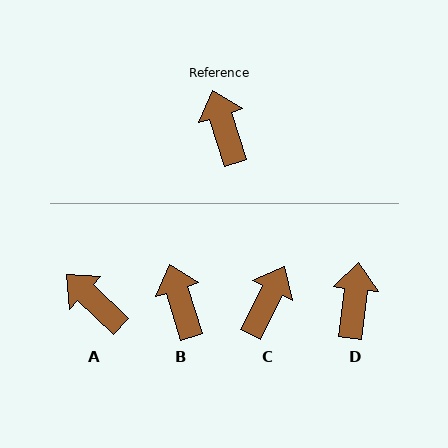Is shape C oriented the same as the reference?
No, it is off by about 44 degrees.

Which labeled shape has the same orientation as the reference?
B.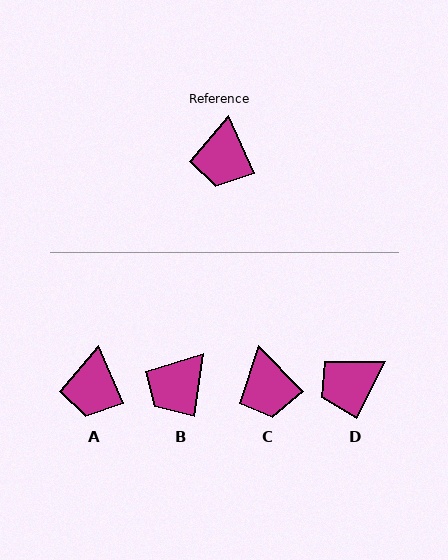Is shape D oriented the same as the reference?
No, it is off by about 50 degrees.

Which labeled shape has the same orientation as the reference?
A.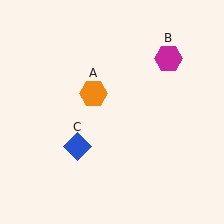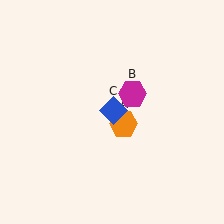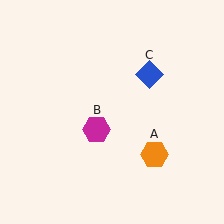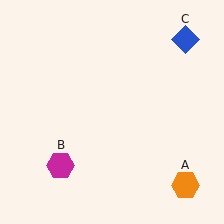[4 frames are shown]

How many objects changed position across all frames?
3 objects changed position: orange hexagon (object A), magenta hexagon (object B), blue diamond (object C).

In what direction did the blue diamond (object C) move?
The blue diamond (object C) moved up and to the right.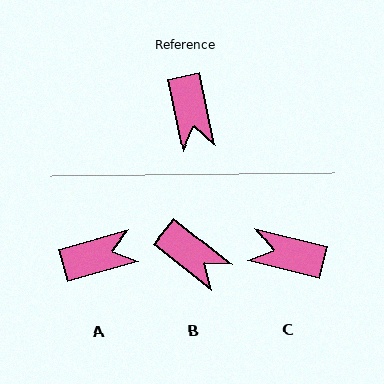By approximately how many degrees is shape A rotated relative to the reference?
Approximately 94 degrees counter-clockwise.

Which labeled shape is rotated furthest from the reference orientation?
C, about 115 degrees away.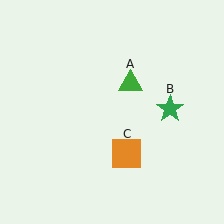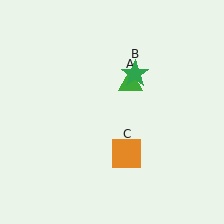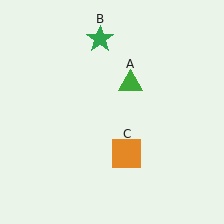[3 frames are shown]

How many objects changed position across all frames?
1 object changed position: green star (object B).